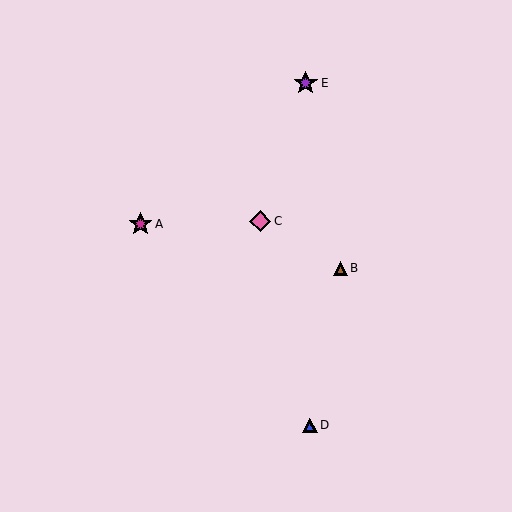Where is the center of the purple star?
The center of the purple star is at (306, 83).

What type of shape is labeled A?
Shape A is a magenta star.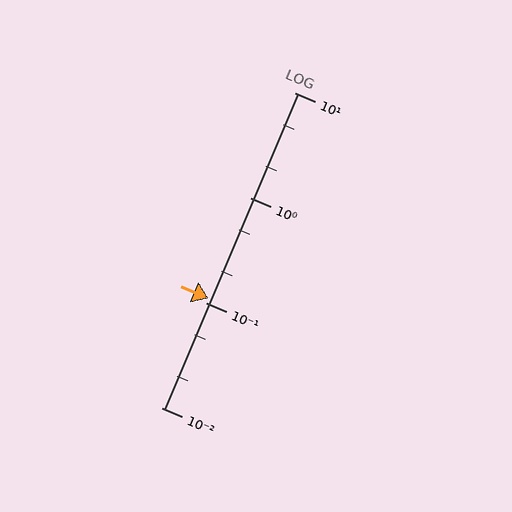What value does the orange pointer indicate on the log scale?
The pointer indicates approximately 0.11.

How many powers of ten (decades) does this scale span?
The scale spans 3 decades, from 0.01 to 10.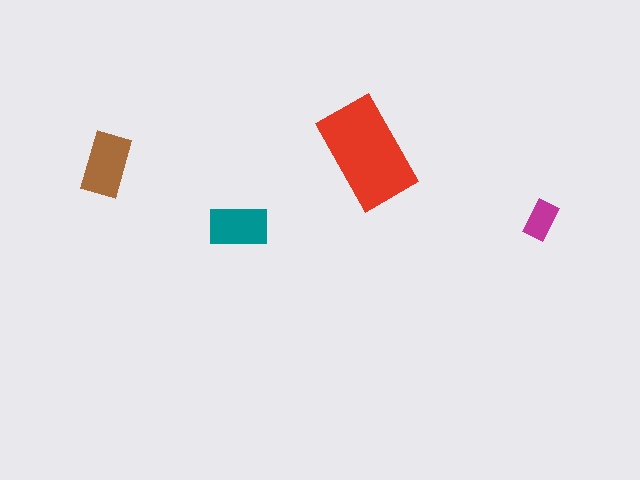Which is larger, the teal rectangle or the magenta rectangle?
The teal one.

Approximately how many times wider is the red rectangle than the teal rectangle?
About 2 times wider.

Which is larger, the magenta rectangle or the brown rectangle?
The brown one.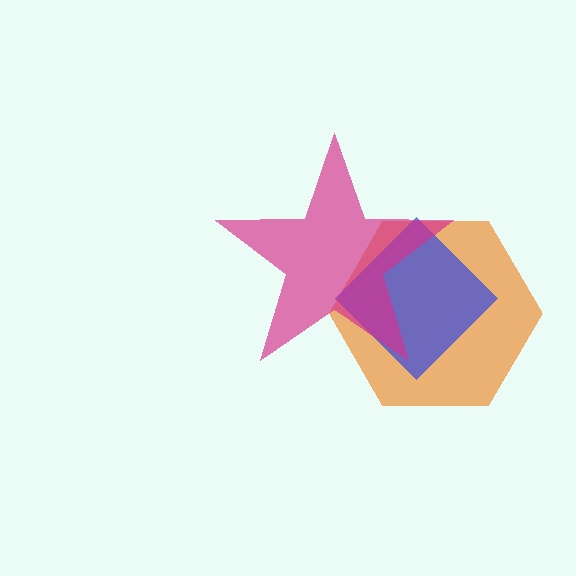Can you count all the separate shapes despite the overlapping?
Yes, there are 3 separate shapes.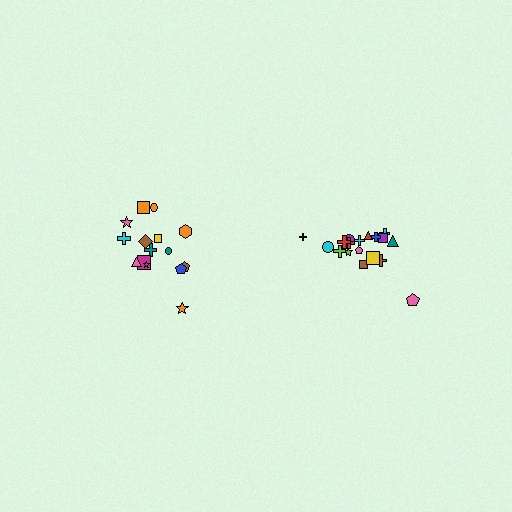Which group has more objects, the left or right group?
The right group.